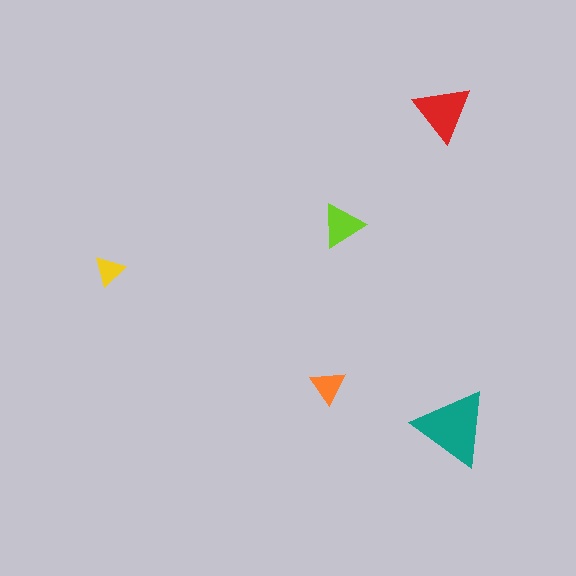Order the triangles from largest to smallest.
the teal one, the red one, the lime one, the orange one, the yellow one.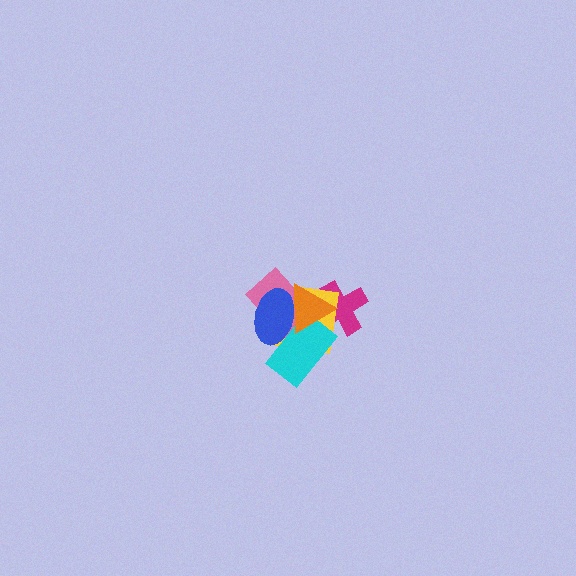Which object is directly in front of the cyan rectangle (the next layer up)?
The blue ellipse is directly in front of the cyan rectangle.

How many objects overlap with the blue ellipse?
4 objects overlap with the blue ellipse.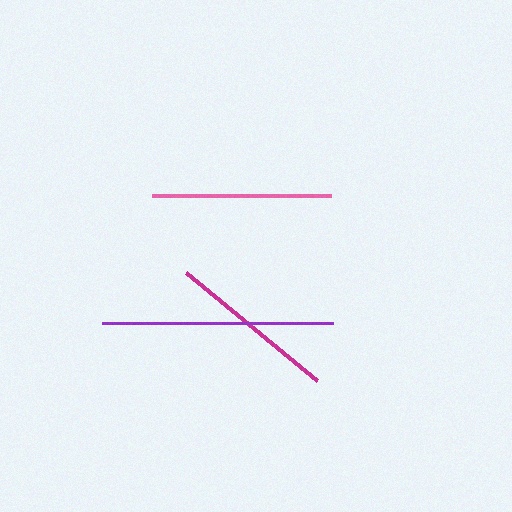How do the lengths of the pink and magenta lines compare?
The pink and magenta lines are approximately the same length.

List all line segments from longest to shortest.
From longest to shortest: purple, pink, magenta.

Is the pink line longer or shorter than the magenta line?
The pink line is longer than the magenta line.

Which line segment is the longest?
The purple line is the longest at approximately 231 pixels.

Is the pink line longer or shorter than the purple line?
The purple line is longer than the pink line.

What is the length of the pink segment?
The pink segment is approximately 180 pixels long.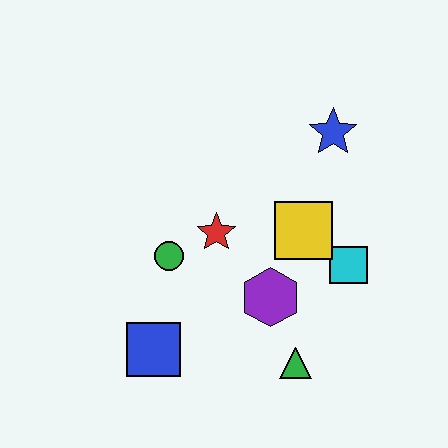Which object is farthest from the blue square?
The blue star is farthest from the blue square.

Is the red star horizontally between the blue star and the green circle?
Yes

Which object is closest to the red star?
The green circle is closest to the red star.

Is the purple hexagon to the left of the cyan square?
Yes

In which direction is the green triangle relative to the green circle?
The green triangle is to the right of the green circle.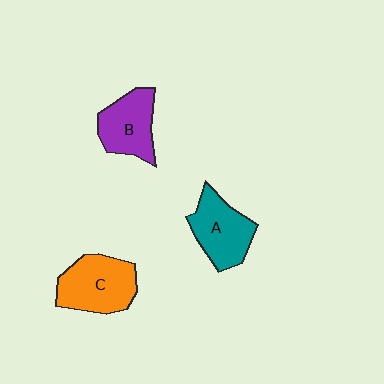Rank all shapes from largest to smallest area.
From largest to smallest: C (orange), A (teal), B (purple).